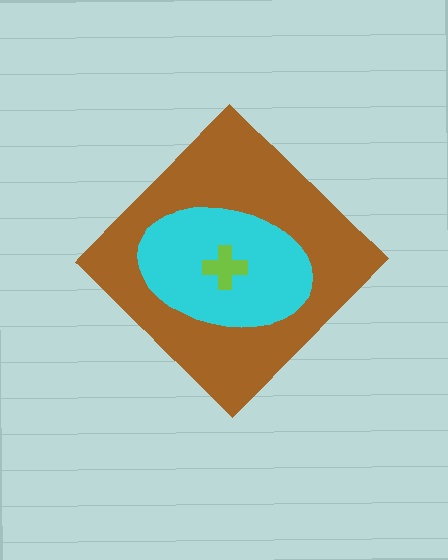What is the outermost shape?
The brown diamond.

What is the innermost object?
The lime cross.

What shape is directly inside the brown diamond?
The cyan ellipse.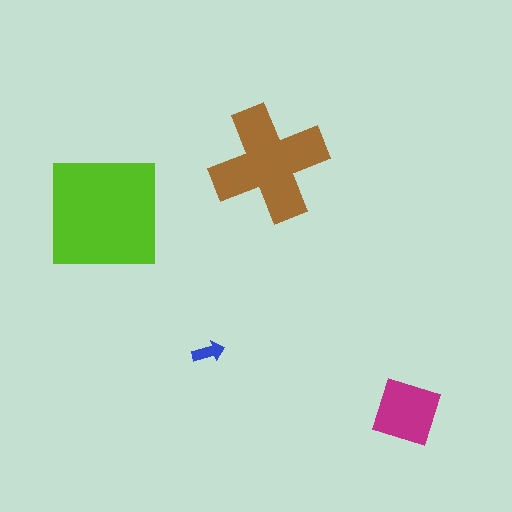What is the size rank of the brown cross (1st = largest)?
2nd.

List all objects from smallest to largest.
The blue arrow, the magenta diamond, the brown cross, the lime square.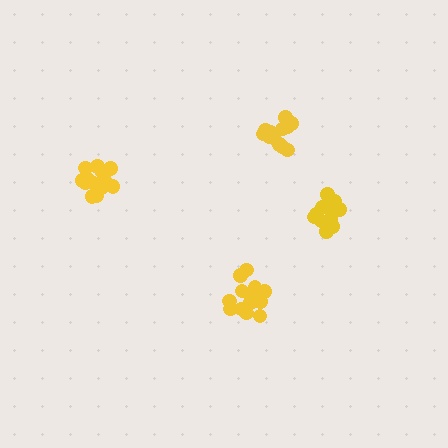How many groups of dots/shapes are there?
There are 4 groups.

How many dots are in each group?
Group 1: 14 dots, Group 2: 12 dots, Group 3: 15 dots, Group 4: 14 dots (55 total).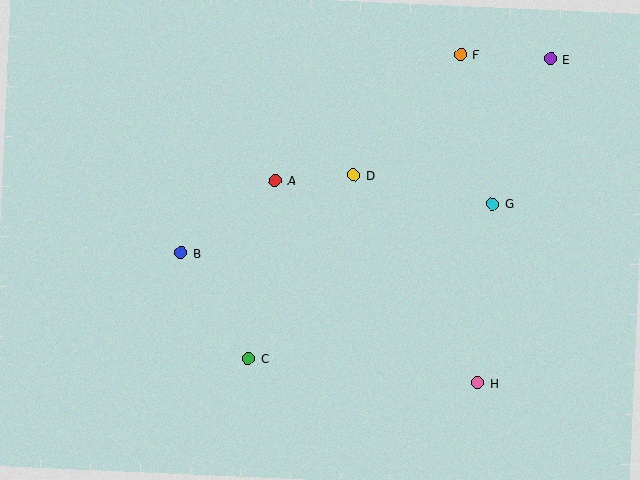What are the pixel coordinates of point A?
Point A is at (276, 180).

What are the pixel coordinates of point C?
Point C is at (249, 358).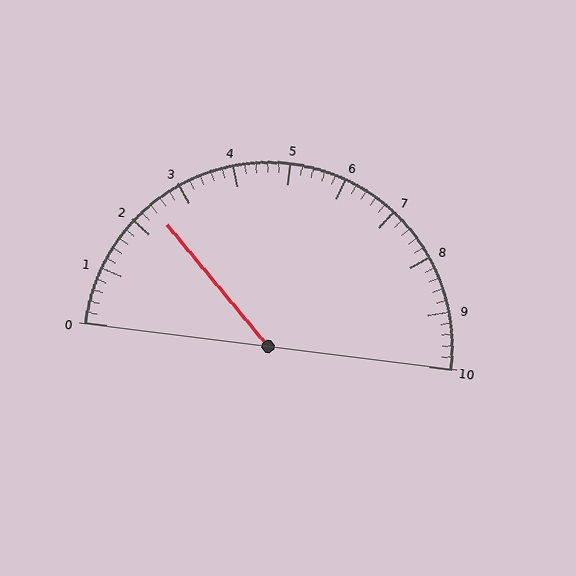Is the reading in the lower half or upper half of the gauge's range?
The reading is in the lower half of the range (0 to 10).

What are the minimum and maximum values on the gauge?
The gauge ranges from 0 to 10.